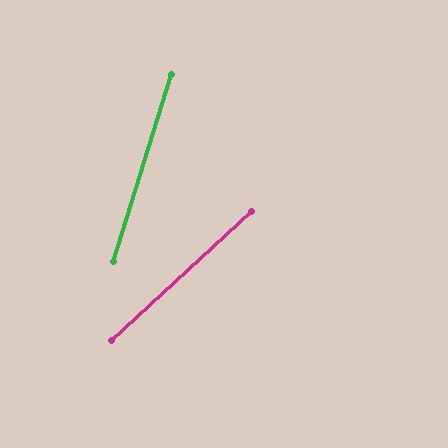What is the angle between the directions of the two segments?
Approximately 30 degrees.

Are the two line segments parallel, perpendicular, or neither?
Neither parallel nor perpendicular — they differ by about 30°.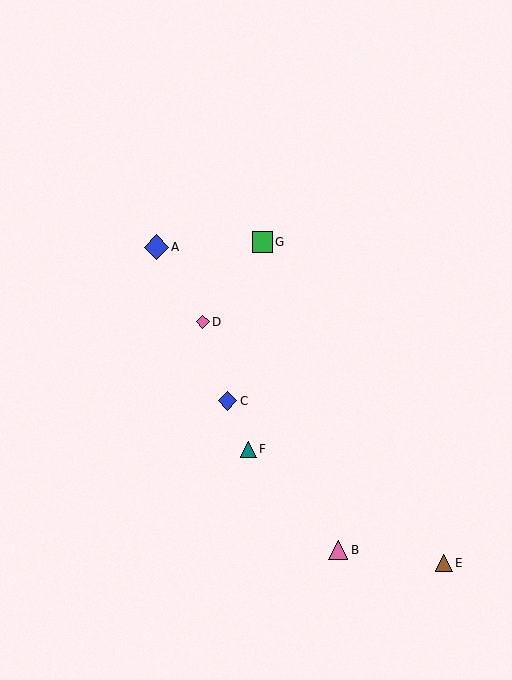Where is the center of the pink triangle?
The center of the pink triangle is at (338, 550).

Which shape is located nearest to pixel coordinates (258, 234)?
The green square (labeled G) at (262, 242) is nearest to that location.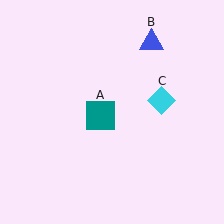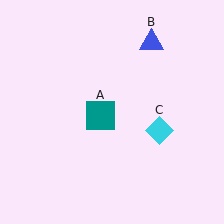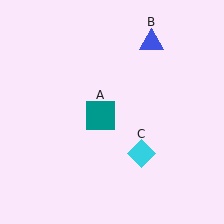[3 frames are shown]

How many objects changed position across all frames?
1 object changed position: cyan diamond (object C).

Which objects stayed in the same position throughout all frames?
Teal square (object A) and blue triangle (object B) remained stationary.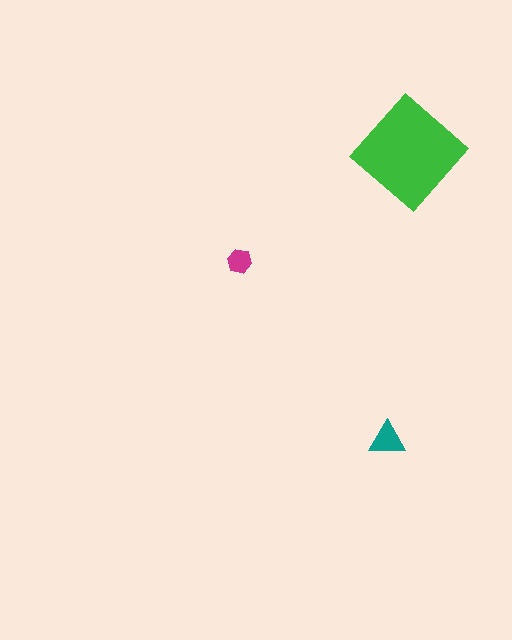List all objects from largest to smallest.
The green diamond, the teal triangle, the magenta hexagon.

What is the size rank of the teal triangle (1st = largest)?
2nd.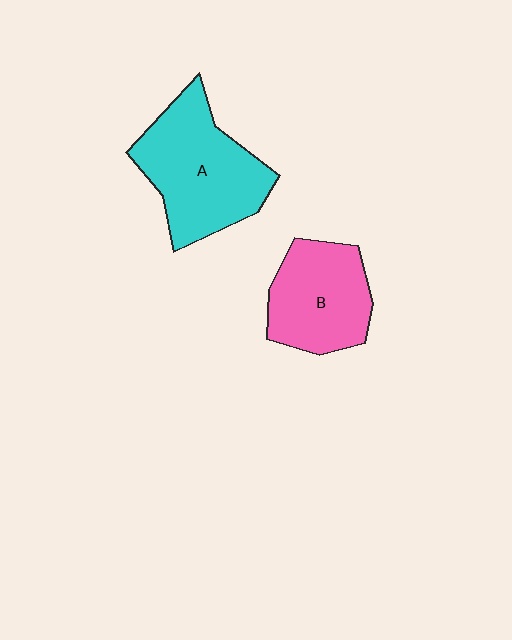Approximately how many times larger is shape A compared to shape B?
Approximately 1.3 times.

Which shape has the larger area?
Shape A (cyan).